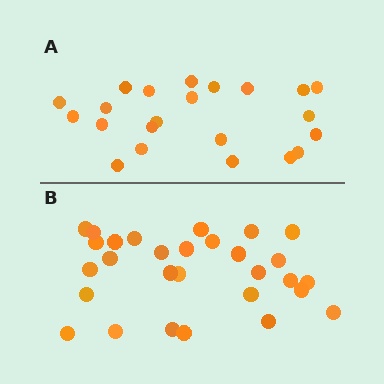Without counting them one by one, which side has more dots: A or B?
Region B (the bottom region) has more dots.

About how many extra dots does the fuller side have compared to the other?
Region B has roughly 8 or so more dots than region A.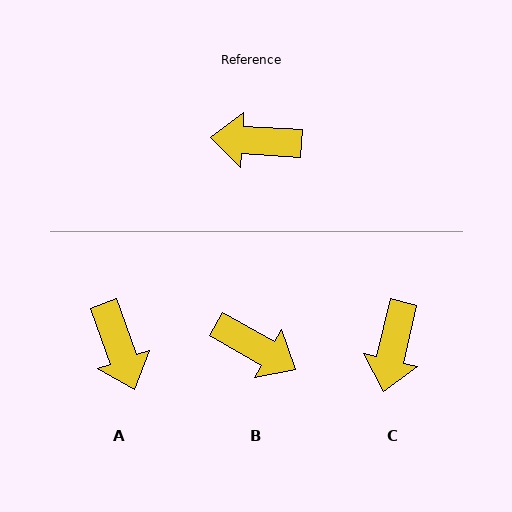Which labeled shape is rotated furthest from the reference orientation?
B, about 154 degrees away.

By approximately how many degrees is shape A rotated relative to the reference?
Approximately 113 degrees counter-clockwise.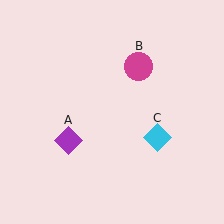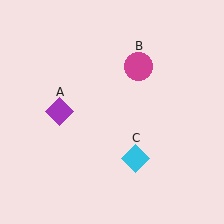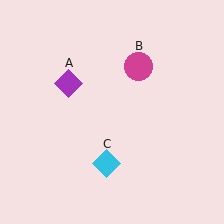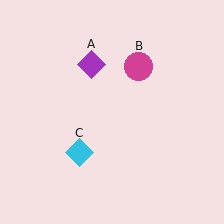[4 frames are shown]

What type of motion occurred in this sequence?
The purple diamond (object A), cyan diamond (object C) rotated clockwise around the center of the scene.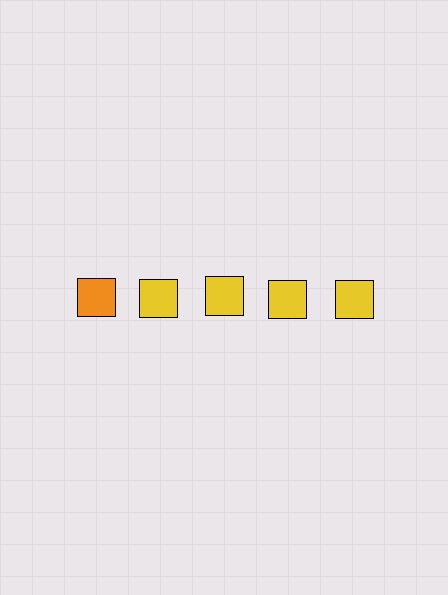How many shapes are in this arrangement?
There are 5 shapes arranged in a grid pattern.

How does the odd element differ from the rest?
It has a different color: orange instead of yellow.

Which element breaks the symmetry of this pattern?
The orange square in the top row, leftmost column breaks the symmetry. All other shapes are yellow squares.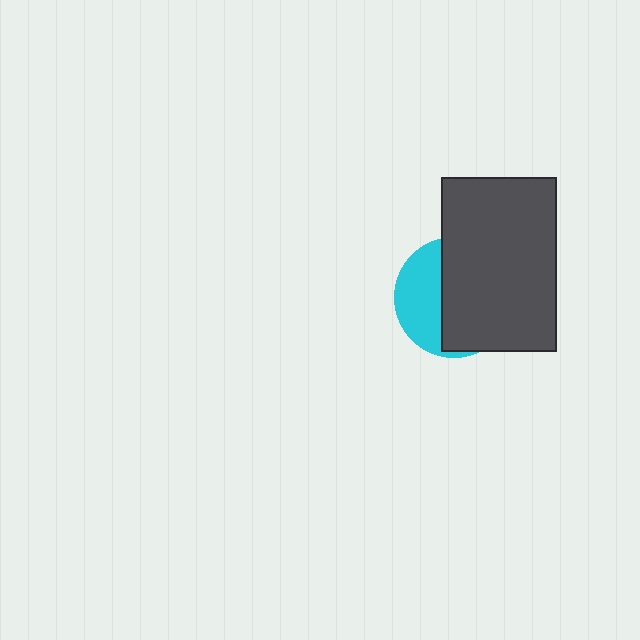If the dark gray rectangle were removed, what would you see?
You would see the complete cyan circle.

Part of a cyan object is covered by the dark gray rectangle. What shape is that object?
It is a circle.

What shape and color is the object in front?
The object in front is a dark gray rectangle.